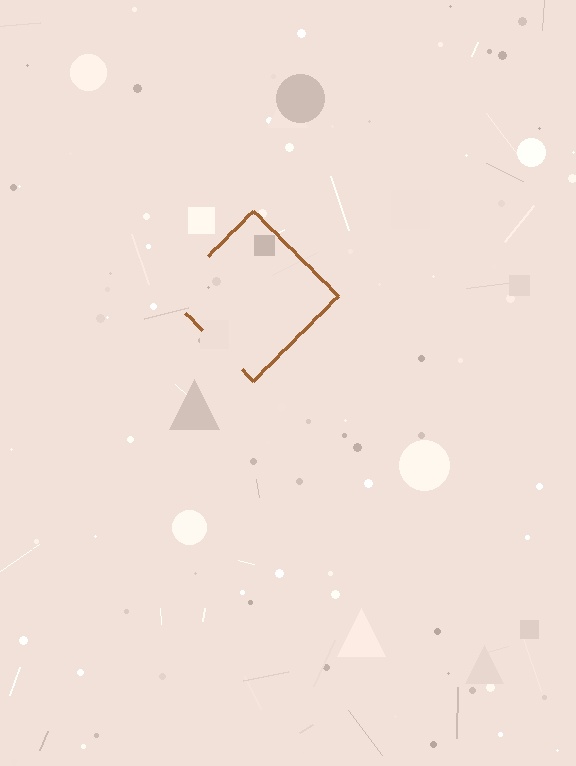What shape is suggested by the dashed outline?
The dashed outline suggests a diamond.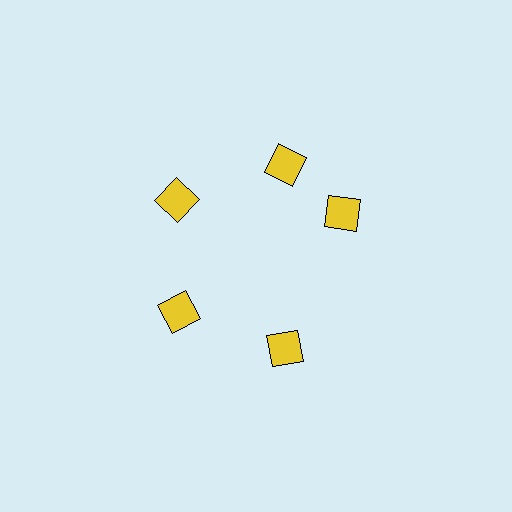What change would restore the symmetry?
The symmetry would be restored by rotating it back into even spacing with its neighbors so that all 5 diamonds sit at equal angles and equal distance from the center.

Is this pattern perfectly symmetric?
No. The 5 yellow diamonds are arranged in a ring, but one element near the 3 o'clock position is rotated out of alignment along the ring, breaking the 5-fold rotational symmetry.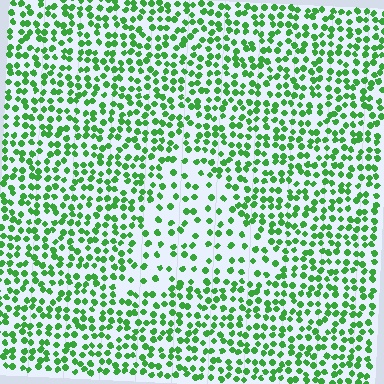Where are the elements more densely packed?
The elements are more densely packed outside the triangle boundary.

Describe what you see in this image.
The image contains small green elements arranged at two different densities. A triangle-shaped region is visible where the elements are less densely packed than the surrounding area.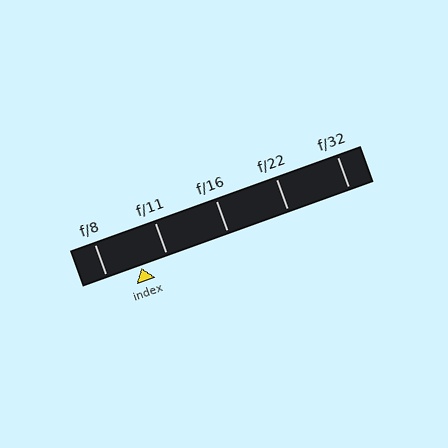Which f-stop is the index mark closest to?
The index mark is closest to f/11.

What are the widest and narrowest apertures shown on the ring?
The widest aperture shown is f/8 and the narrowest is f/32.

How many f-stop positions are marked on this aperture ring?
There are 5 f-stop positions marked.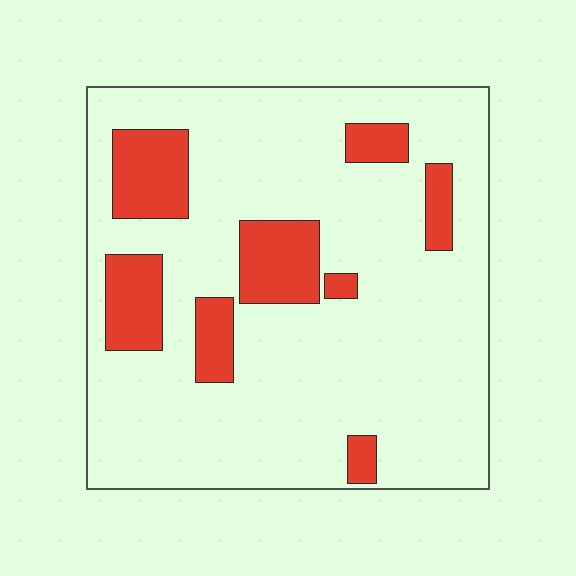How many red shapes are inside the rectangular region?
8.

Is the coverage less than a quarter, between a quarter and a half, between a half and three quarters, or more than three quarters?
Less than a quarter.